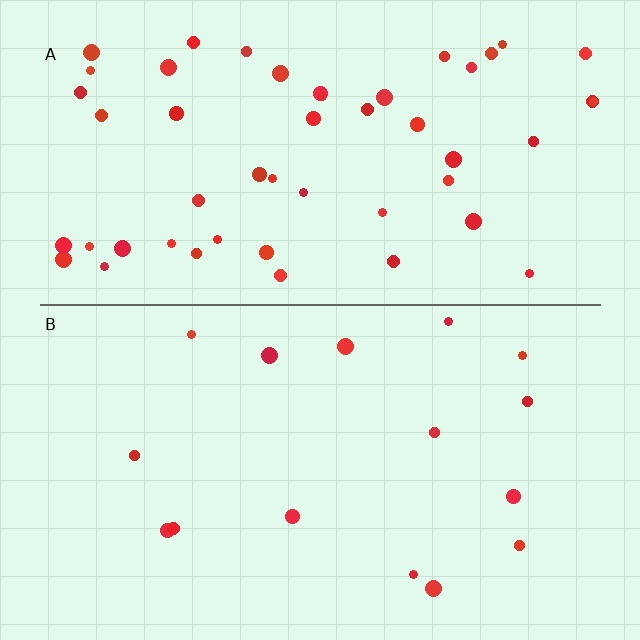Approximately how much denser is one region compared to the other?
Approximately 3.2× — region A over region B.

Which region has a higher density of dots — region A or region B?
A (the top).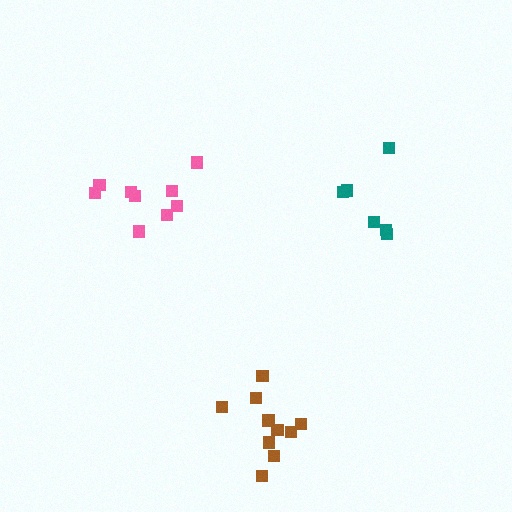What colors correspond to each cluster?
The clusters are colored: teal, pink, brown.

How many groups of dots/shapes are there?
There are 3 groups.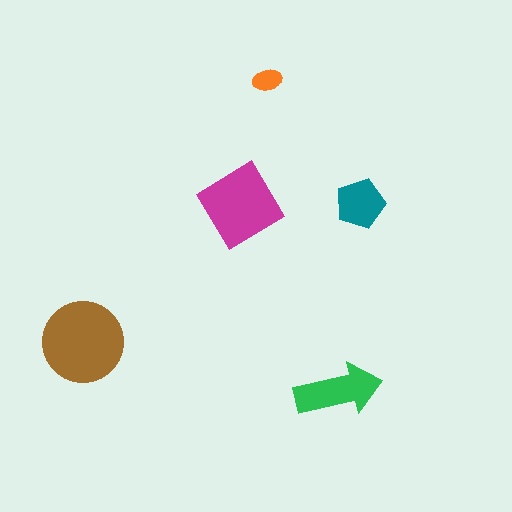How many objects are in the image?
There are 5 objects in the image.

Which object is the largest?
The brown circle.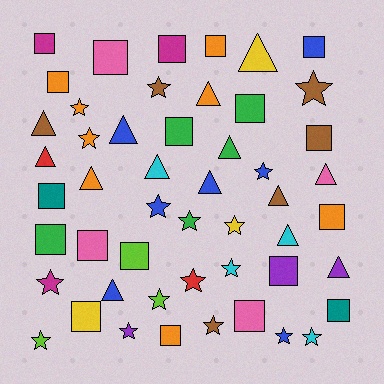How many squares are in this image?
There are 19 squares.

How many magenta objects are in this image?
There are 3 magenta objects.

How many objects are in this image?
There are 50 objects.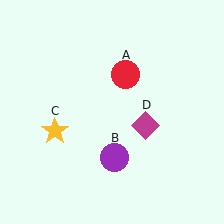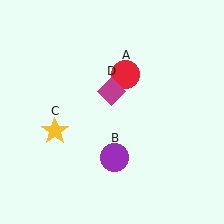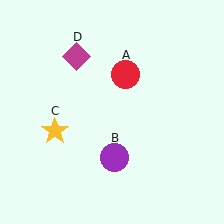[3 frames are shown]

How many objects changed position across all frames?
1 object changed position: magenta diamond (object D).